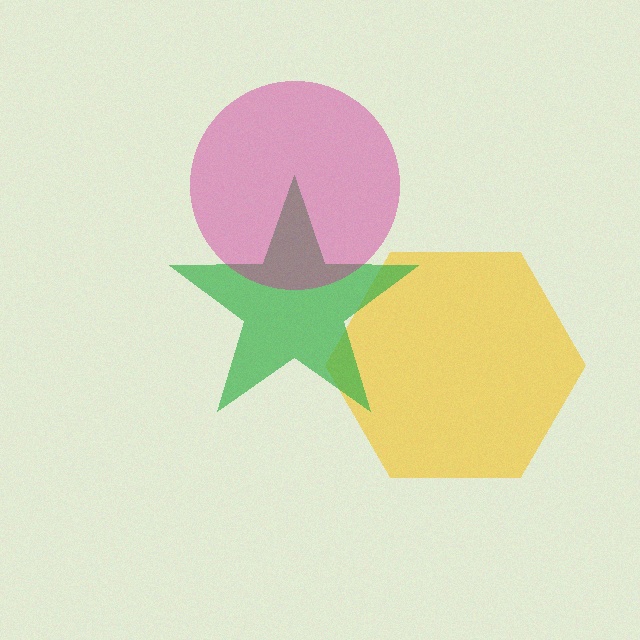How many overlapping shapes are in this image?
There are 3 overlapping shapes in the image.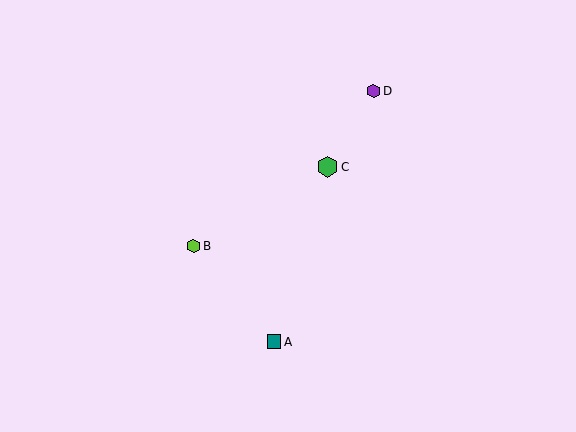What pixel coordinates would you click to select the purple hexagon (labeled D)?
Click at (373, 91) to select the purple hexagon D.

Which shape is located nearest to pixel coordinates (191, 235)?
The lime hexagon (labeled B) at (194, 246) is nearest to that location.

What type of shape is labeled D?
Shape D is a purple hexagon.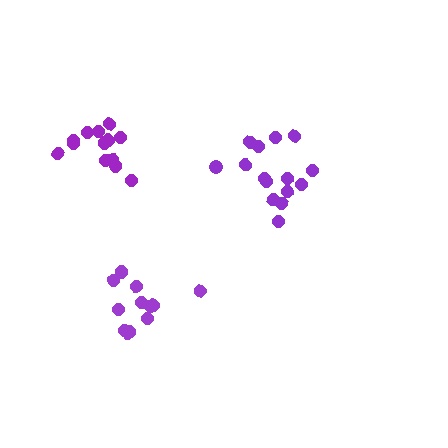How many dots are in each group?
Group 1: 13 dots, Group 2: 15 dots, Group 3: 13 dots (41 total).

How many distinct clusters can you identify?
There are 3 distinct clusters.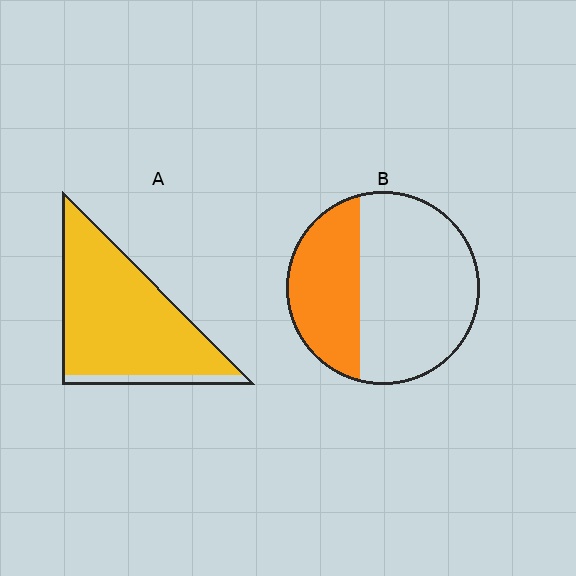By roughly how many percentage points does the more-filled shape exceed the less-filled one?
By roughly 55 percentage points (A over B).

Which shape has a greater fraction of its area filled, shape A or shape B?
Shape A.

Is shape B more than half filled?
No.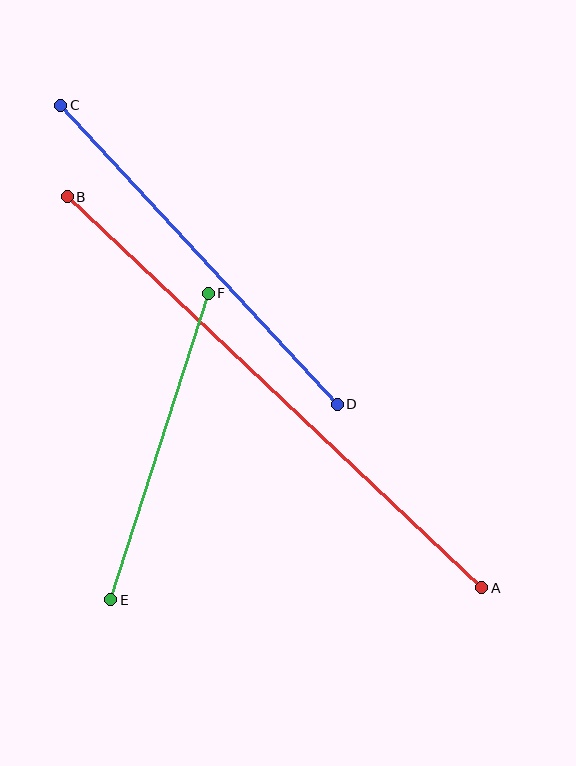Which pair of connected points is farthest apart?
Points A and B are farthest apart.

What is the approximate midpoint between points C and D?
The midpoint is at approximately (199, 255) pixels.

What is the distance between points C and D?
The distance is approximately 407 pixels.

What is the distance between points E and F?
The distance is approximately 322 pixels.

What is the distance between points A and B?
The distance is approximately 570 pixels.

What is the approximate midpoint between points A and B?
The midpoint is at approximately (275, 392) pixels.